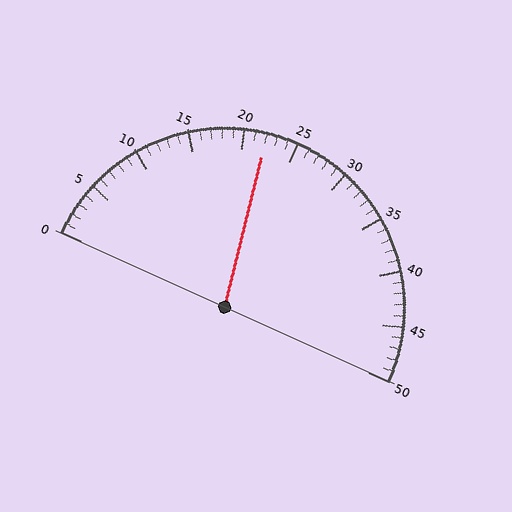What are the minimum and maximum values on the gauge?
The gauge ranges from 0 to 50.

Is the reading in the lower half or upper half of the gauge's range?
The reading is in the lower half of the range (0 to 50).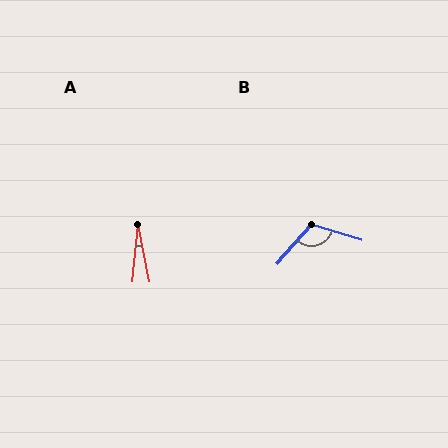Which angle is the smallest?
A, at approximately 17 degrees.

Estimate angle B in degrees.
Approximately 113 degrees.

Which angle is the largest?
B, at approximately 113 degrees.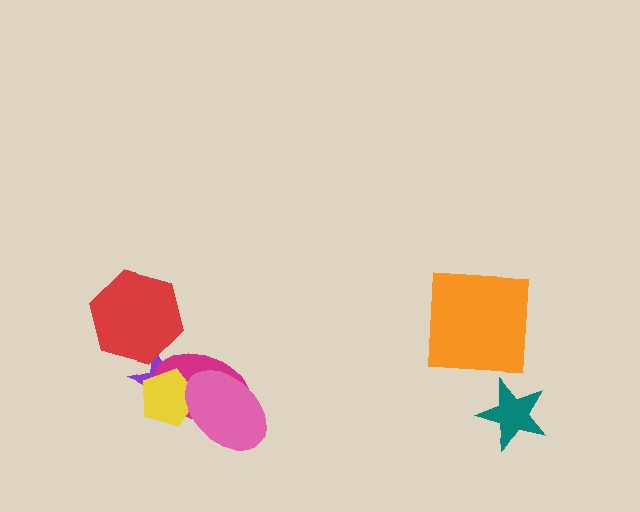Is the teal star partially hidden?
No, no other shape covers it.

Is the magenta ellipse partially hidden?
Yes, it is partially covered by another shape.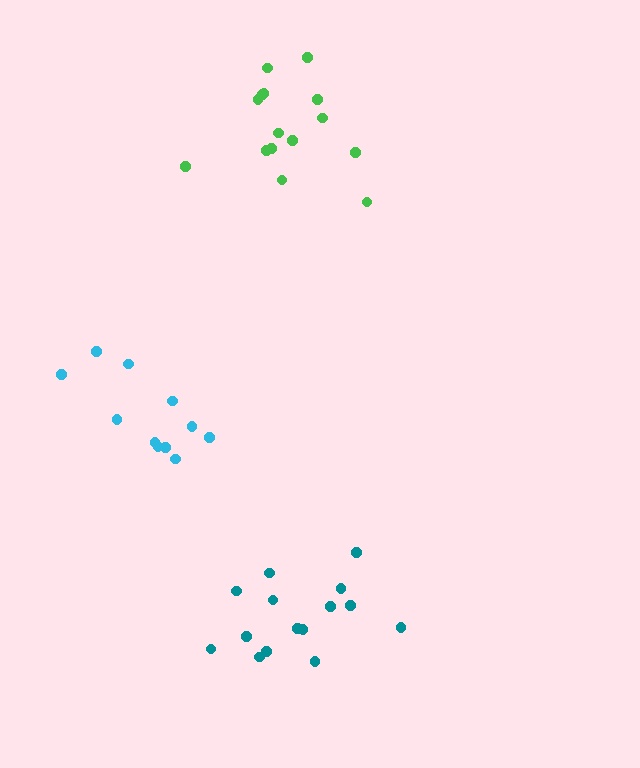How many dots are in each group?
Group 1: 11 dots, Group 2: 15 dots, Group 3: 15 dots (41 total).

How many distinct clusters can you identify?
There are 3 distinct clusters.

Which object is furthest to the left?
The cyan cluster is leftmost.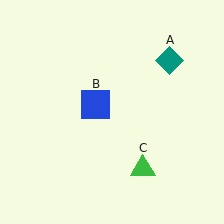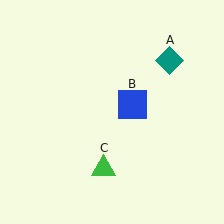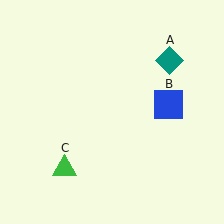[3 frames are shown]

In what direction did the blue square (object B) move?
The blue square (object B) moved right.